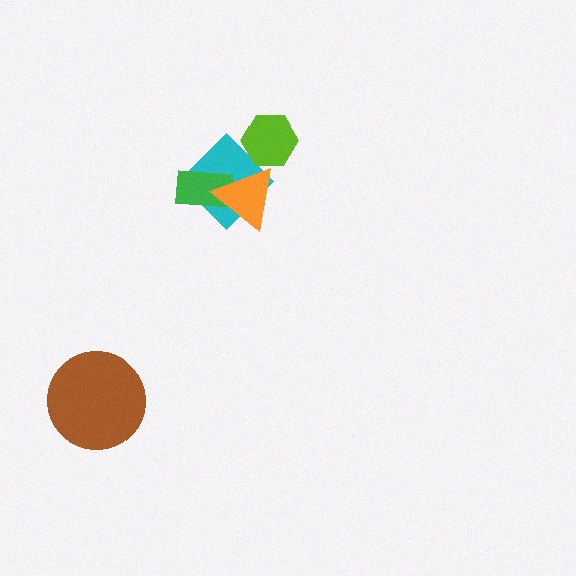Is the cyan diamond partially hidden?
Yes, it is partially covered by another shape.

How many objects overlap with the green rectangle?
2 objects overlap with the green rectangle.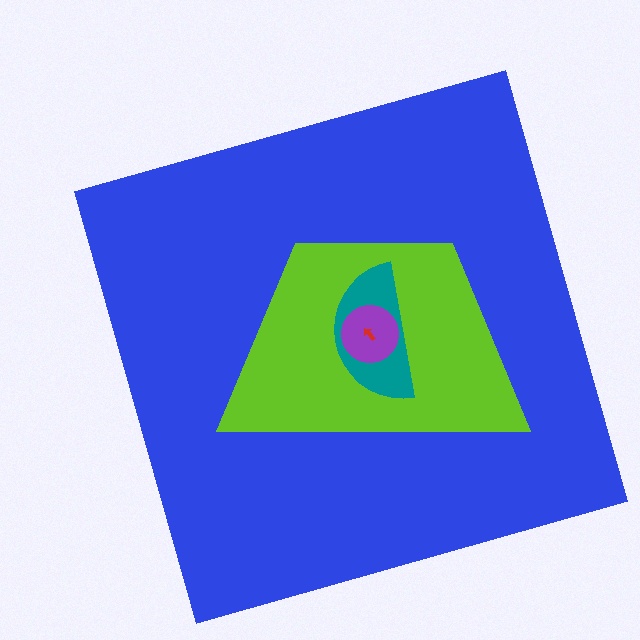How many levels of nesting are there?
5.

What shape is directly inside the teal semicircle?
The purple circle.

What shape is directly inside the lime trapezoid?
The teal semicircle.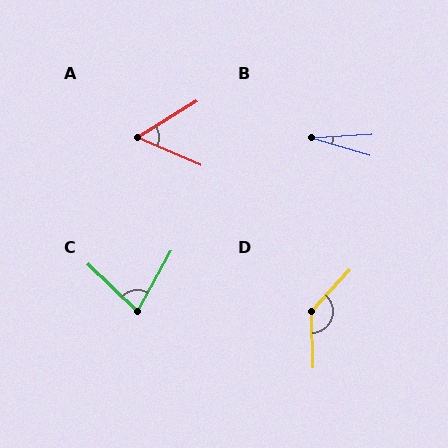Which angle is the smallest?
B, at approximately 21 degrees.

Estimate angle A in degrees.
Approximately 55 degrees.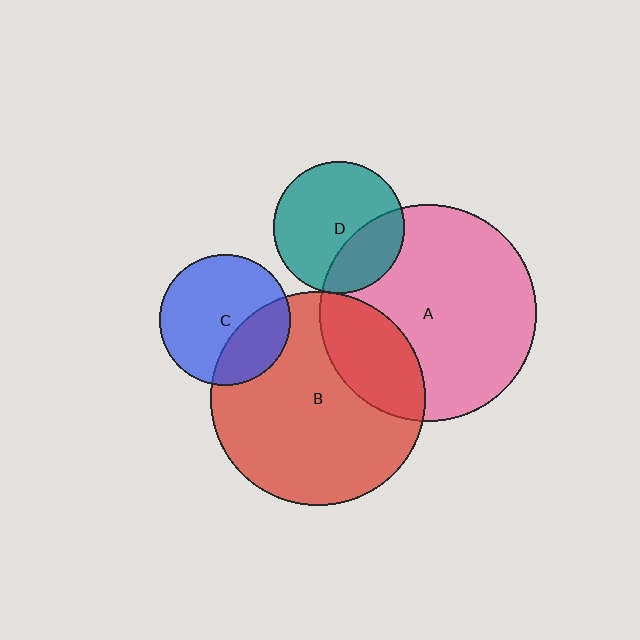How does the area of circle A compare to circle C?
Approximately 2.8 times.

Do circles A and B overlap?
Yes.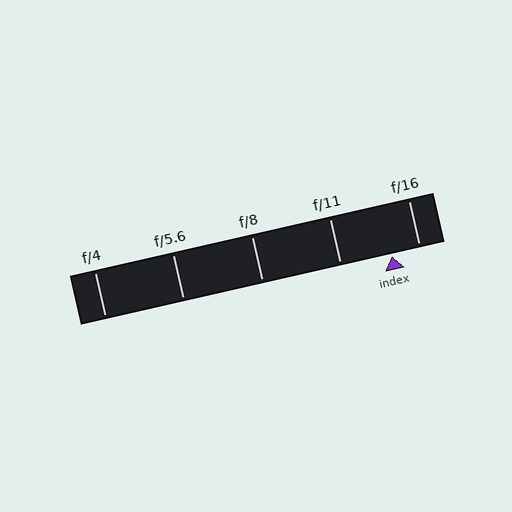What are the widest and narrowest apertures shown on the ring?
The widest aperture shown is f/4 and the narrowest is f/16.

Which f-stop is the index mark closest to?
The index mark is closest to f/16.